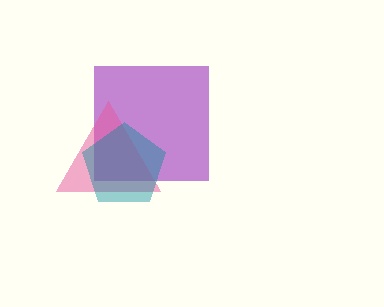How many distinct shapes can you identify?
There are 3 distinct shapes: a purple square, a pink triangle, a teal pentagon.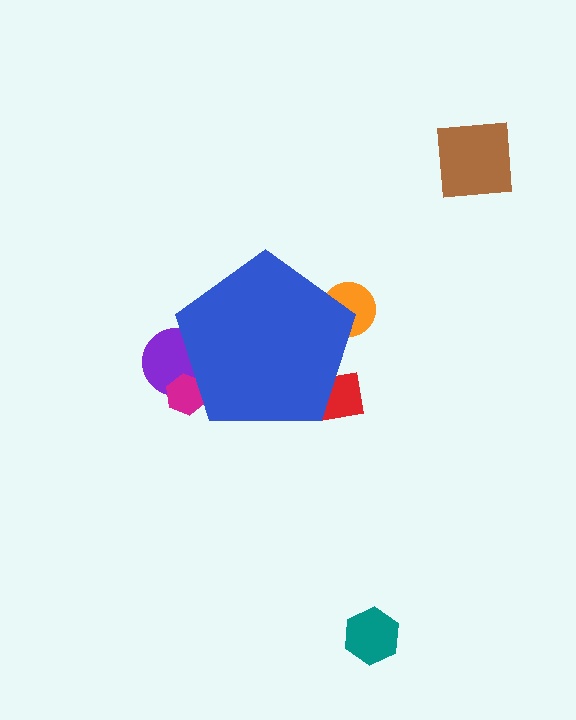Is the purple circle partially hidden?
Yes, the purple circle is partially hidden behind the blue pentagon.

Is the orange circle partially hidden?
Yes, the orange circle is partially hidden behind the blue pentagon.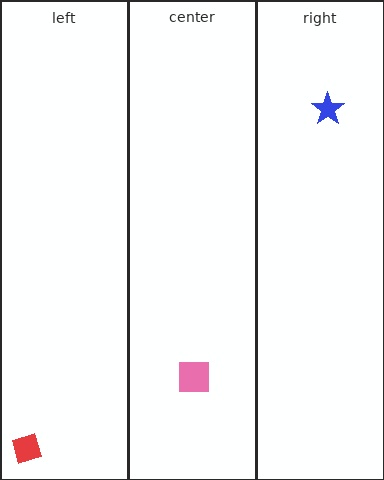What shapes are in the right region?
The blue star.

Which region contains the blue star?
The right region.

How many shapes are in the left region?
1.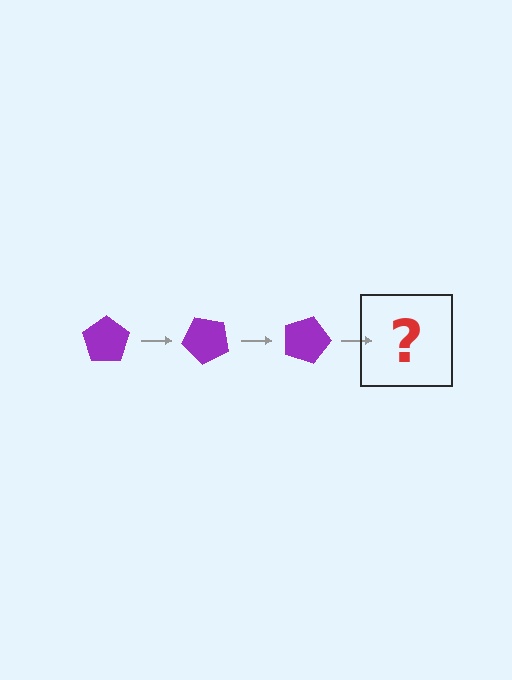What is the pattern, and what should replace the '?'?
The pattern is that the pentagon rotates 45 degrees each step. The '?' should be a purple pentagon rotated 135 degrees.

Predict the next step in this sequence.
The next step is a purple pentagon rotated 135 degrees.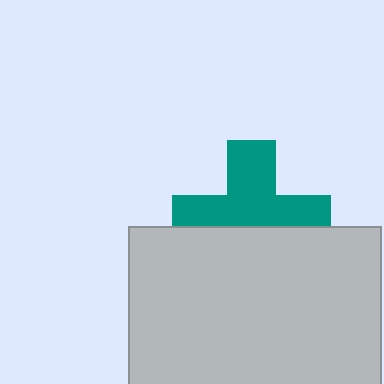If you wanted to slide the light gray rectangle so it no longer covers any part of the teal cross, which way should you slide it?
Slide it down — that is the most direct way to separate the two shapes.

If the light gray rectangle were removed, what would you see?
You would see the complete teal cross.